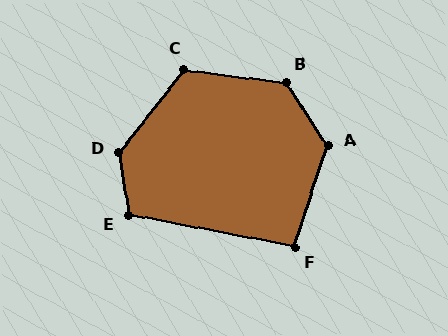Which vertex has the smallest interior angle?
F, at approximately 97 degrees.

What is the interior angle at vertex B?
Approximately 130 degrees (obtuse).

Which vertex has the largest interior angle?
D, at approximately 133 degrees.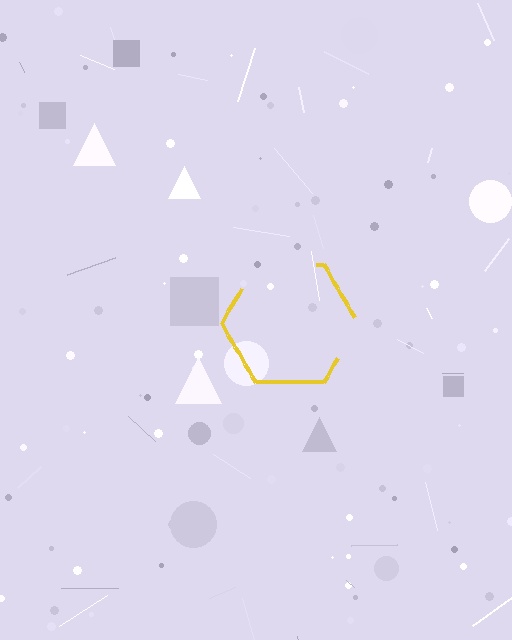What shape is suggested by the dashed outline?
The dashed outline suggests a hexagon.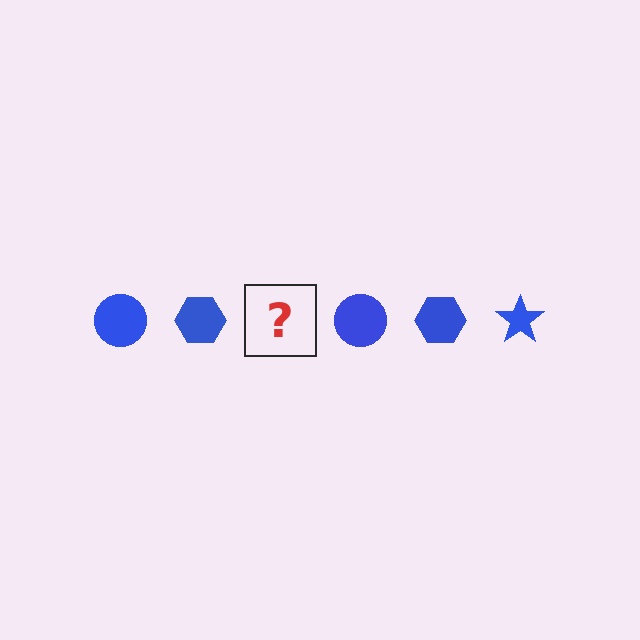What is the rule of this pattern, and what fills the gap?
The rule is that the pattern cycles through circle, hexagon, star shapes in blue. The gap should be filled with a blue star.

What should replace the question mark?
The question mark should be replaced with a blue star.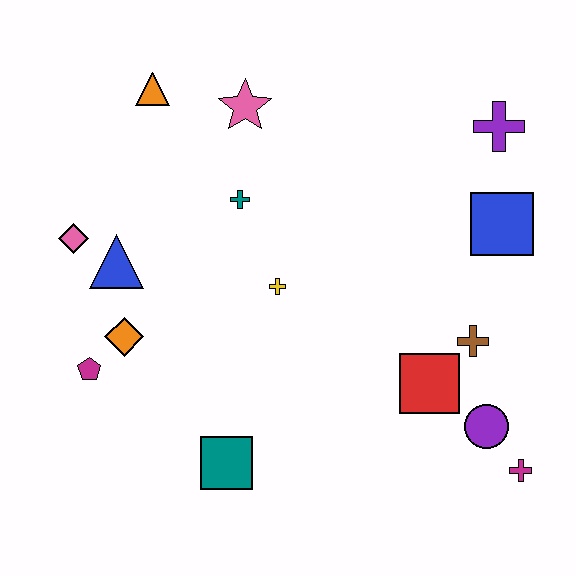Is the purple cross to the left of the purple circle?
No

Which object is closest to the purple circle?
The magenta cross is closest to the purple circle.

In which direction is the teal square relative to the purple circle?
The teal square is to the left of the purple circle.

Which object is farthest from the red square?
The orange triangle is farthest from the red square.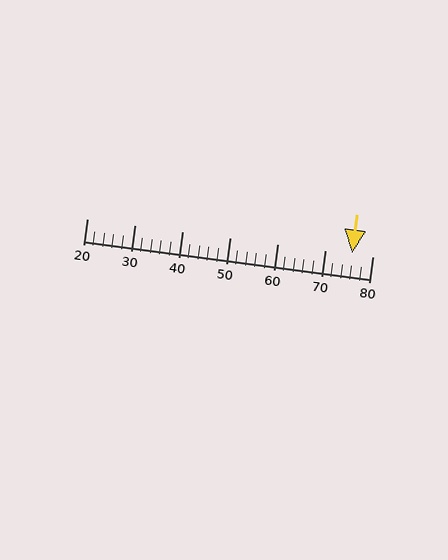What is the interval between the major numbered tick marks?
The major tick marks are spaced 10 units apart.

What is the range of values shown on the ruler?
The ruler shows values from 20 to 80.